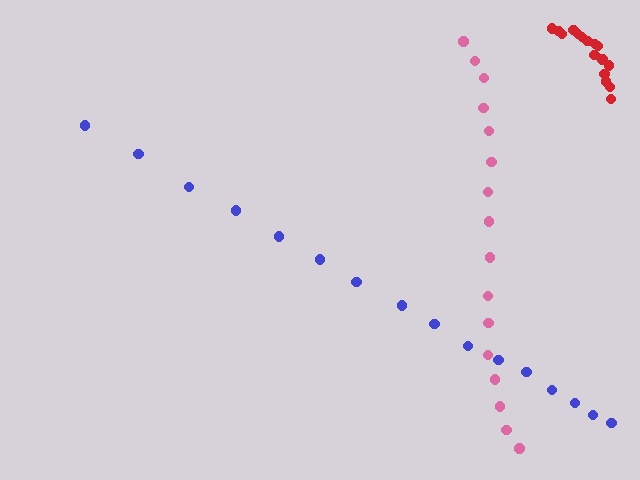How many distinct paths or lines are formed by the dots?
There are 3 distinct paths.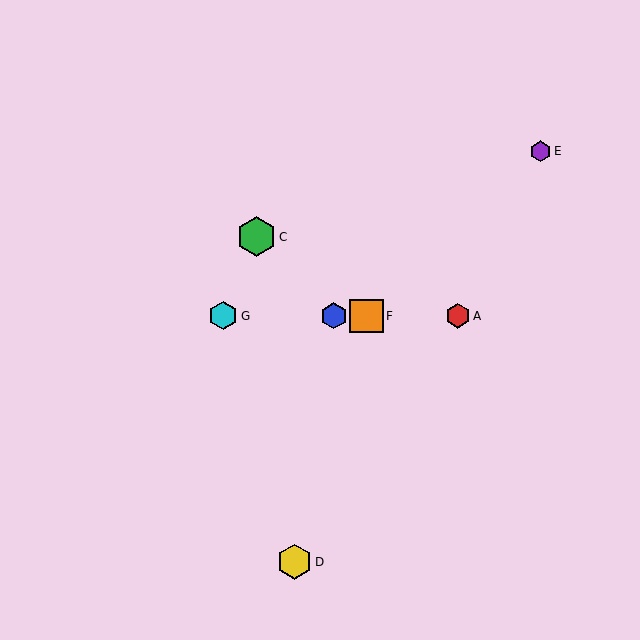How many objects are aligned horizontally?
4 objects (A, B, F, G) are aligned horizontally.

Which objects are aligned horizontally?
Objects A, B, F, G are aligned horizontally.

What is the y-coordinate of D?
Object D is at y≈562.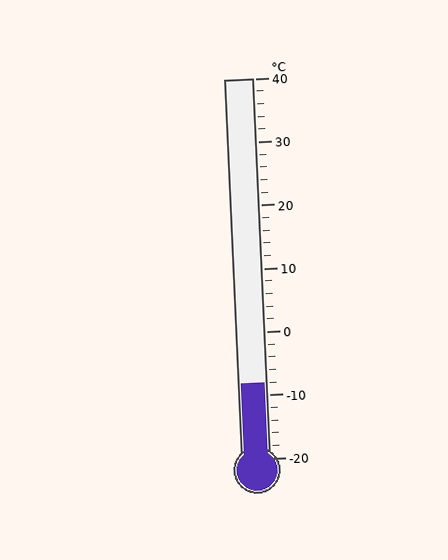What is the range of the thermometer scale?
The thermometer scale ranges from -20°C to 40°C.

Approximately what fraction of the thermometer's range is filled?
The thermometer is filled to approximately 20% of its range.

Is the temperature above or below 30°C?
The temperature is below 30°C.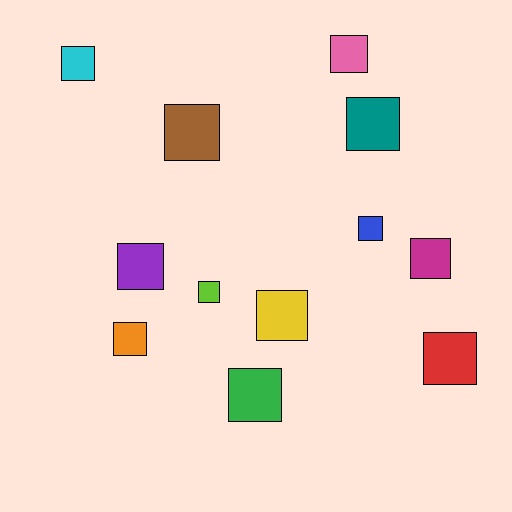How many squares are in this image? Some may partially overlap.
There are 12 squares.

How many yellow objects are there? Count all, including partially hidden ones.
There is 1 yellow object.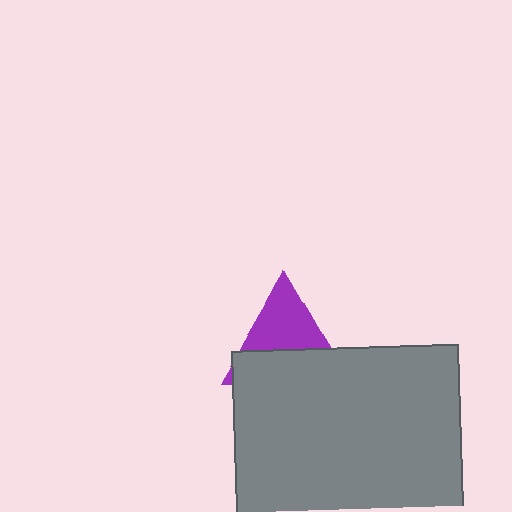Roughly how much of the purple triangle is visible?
About half of it is visible (roughly 50%).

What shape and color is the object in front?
The object in front is a gray square.